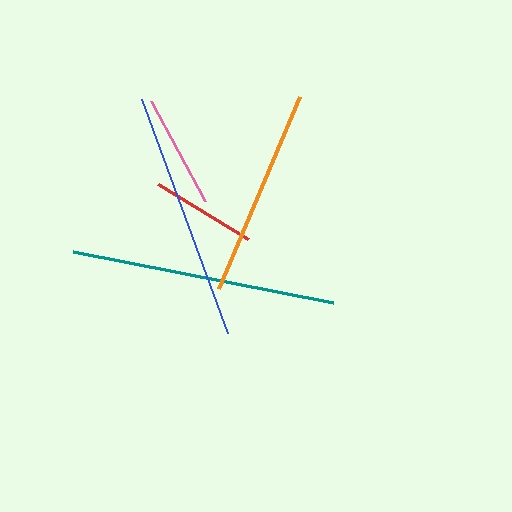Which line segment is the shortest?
The red line is the shortest at approximately 106 pixels.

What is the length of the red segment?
The red segment is approximately 106 pixels long.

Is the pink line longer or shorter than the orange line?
The orange line is longer than the pink line.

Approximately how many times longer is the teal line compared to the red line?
The teal line is approximately 2.5 times the length of the red line.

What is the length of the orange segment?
The orange segment is approximately 208 pixels long.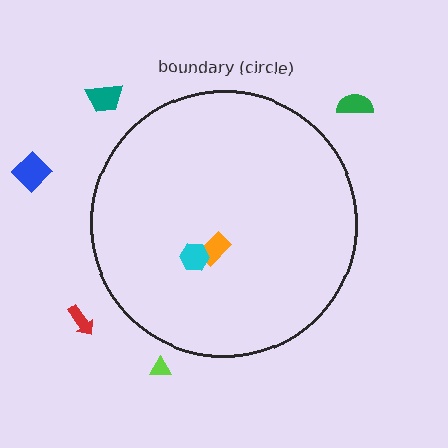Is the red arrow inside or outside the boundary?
Outside.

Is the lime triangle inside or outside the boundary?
Outside.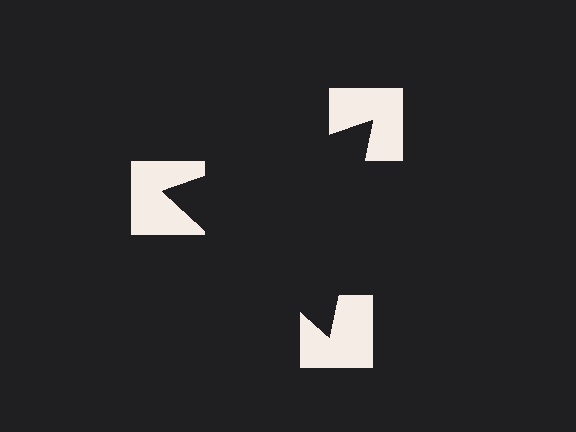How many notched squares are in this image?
There are 3 — one at each vertex of the illusory triangle.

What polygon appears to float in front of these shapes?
An illusory triangle — its edges are inferred from the aligned wedge cuts in the notched squares, not physically drawn.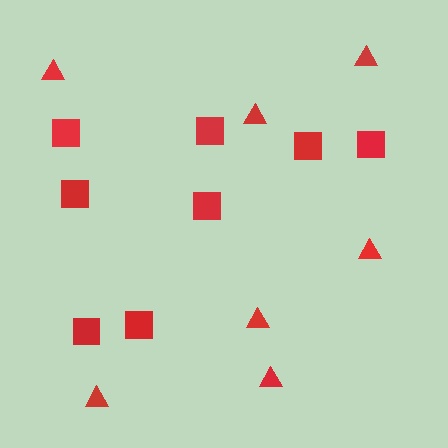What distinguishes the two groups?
There are 2 groups: one group of squares (8) and one group of triangles (7).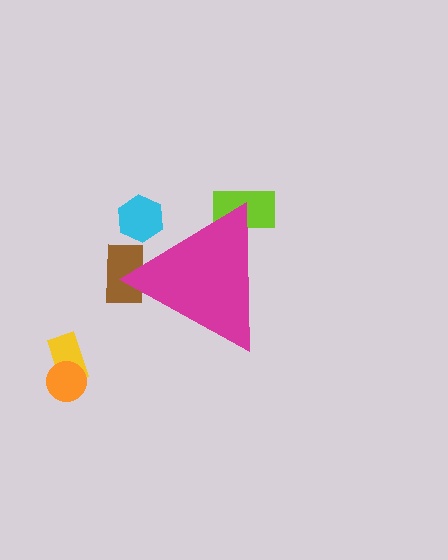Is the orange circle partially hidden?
No, the orange circle is fully visible.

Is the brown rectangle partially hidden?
Yes, the brown rectangle is partially hidden behind the magenta triangle.